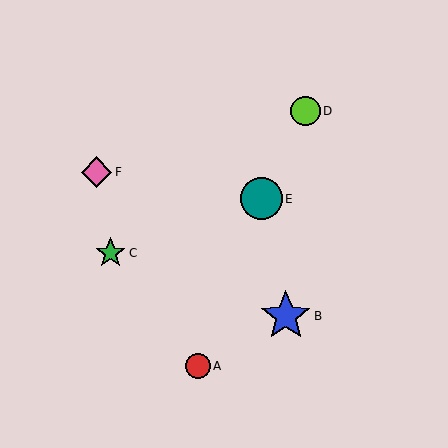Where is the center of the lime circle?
The center of the lime circle is at (305, 111).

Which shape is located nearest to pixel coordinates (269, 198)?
The teal circle (labeled E) at (262, 199) is nearest to that location.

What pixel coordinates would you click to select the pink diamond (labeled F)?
Click at (97, 172) to select the pink diamond F.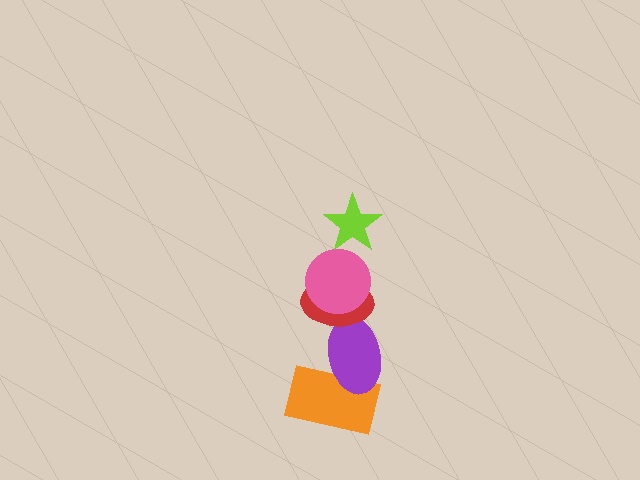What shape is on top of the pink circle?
The lime star is on top of the pink circle.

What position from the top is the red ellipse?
The red ellipse is 3rd from the top.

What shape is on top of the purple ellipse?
The red ellipse is on top of the purple ellipse.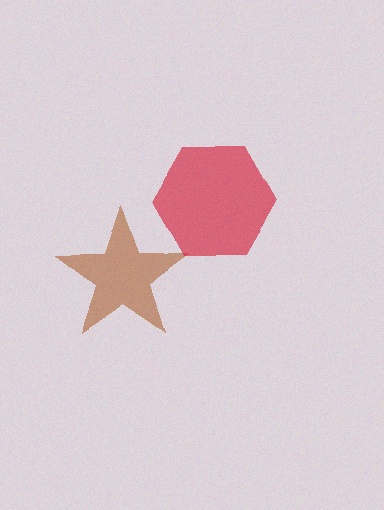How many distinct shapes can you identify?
There are 2 distinct shapes: a brown star, a red hexagon.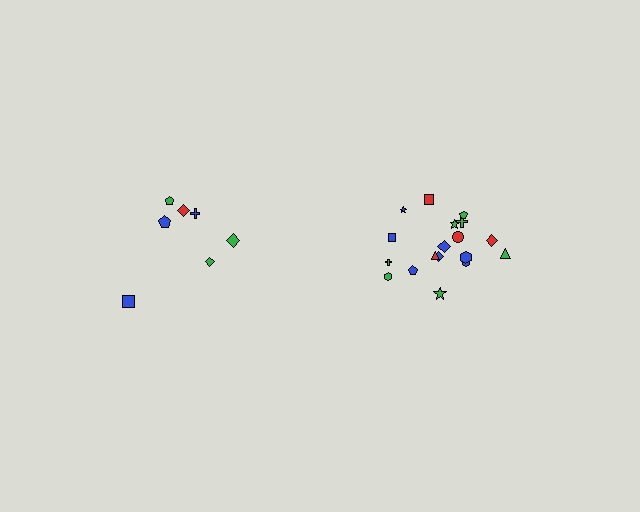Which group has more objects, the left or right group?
The right group.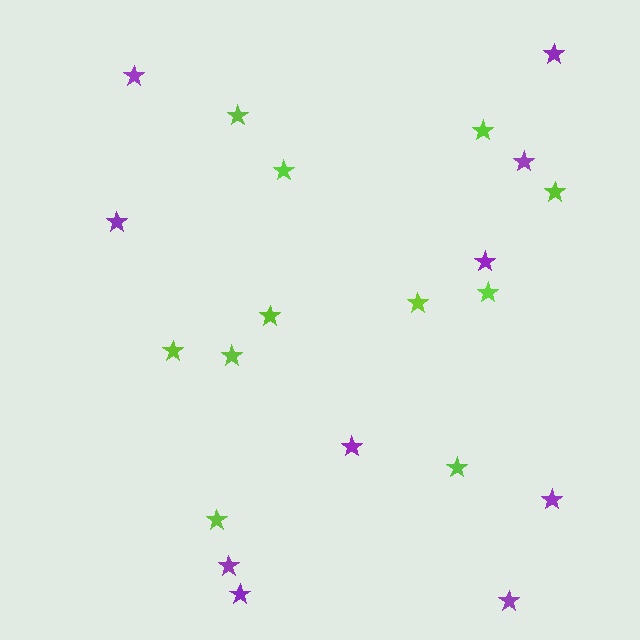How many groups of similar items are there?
There are 2 groups: one group of purple stars (10) and one group of lime stars (11).